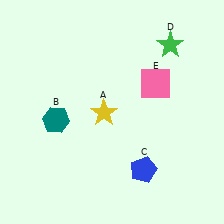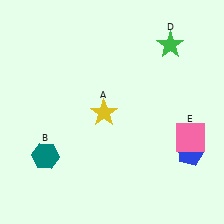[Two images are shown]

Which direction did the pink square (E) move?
The pink square (E) moved down.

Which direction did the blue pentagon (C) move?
The blue pentagon (C) moved right.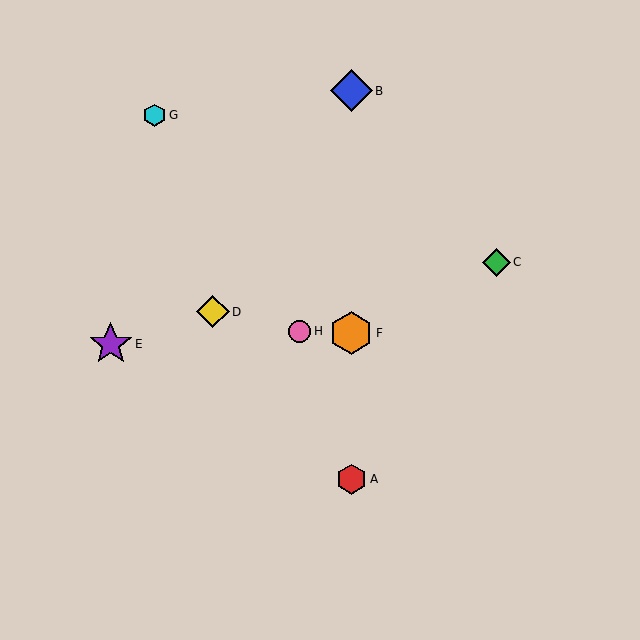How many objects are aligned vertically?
3 objects (A, B, F) are aligned vertically.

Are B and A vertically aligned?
Yes, both are at x≈351.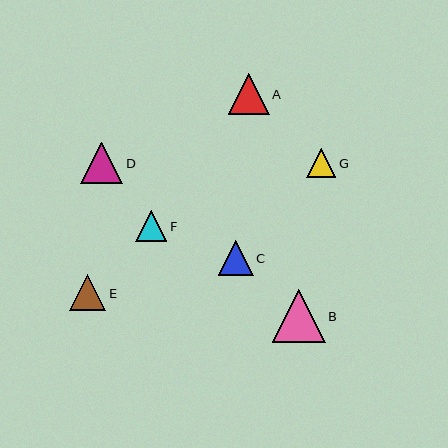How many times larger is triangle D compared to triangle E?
Triangle D is approximately 1.2 times the size of triangle E.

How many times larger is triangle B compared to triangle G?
Triangle B is approximately 1.8 times the size of triangle G.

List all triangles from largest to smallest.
From largest to smallest: B, D, A, E, C, F, G.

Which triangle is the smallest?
Triangle G is the smallest with a size of approximately 29 pixels.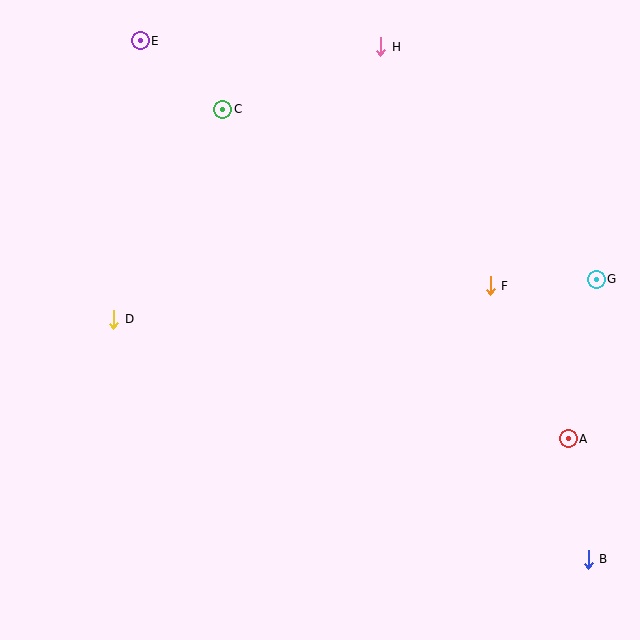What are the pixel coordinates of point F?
Point F is at (490, 286).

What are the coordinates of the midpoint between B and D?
The midpoint between B and D is at (351, 439).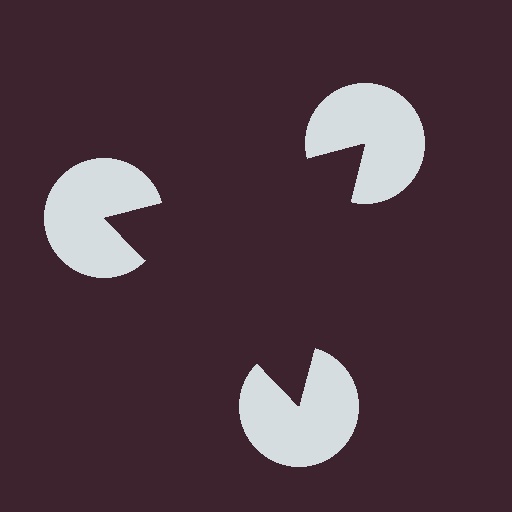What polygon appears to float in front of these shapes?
An illusory triangle — its edges are inferred from the aligned wedge cuts in the pac-man discs, not physically drawn.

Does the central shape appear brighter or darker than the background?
It typically appears slightly darker than the background, even though no actual brightness change is drawn.